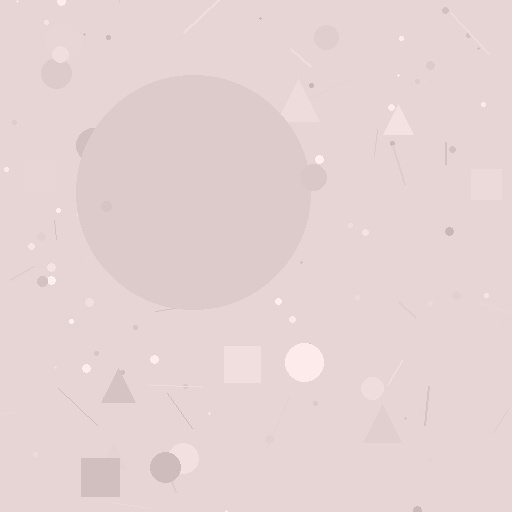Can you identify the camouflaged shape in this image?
The camouflaged shape is a circle.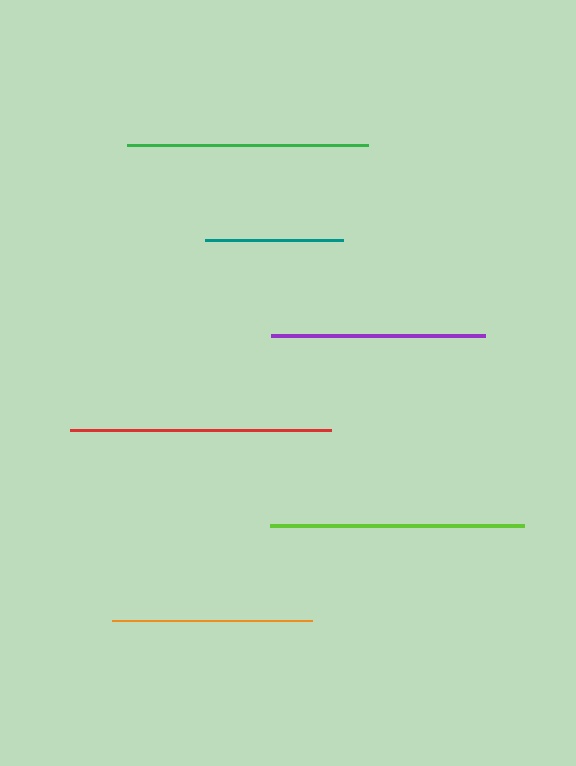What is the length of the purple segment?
The purple segment is approximately 213 pixels long.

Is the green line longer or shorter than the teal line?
The green line is longer than the teal line.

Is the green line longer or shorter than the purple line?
The green line is longer than the purple line.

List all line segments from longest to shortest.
From longest to shortest: red, lime, green, purple, orange, teal.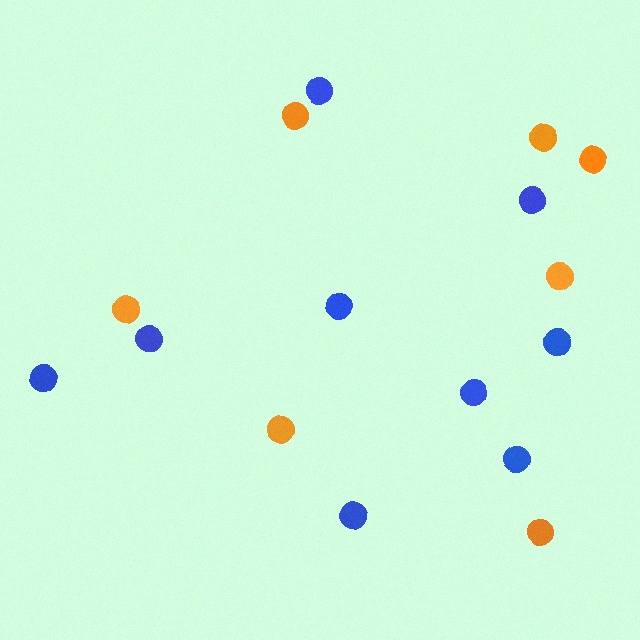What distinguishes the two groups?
There are 2 groups: one group of orange circles (7) and one group of blue circles (9).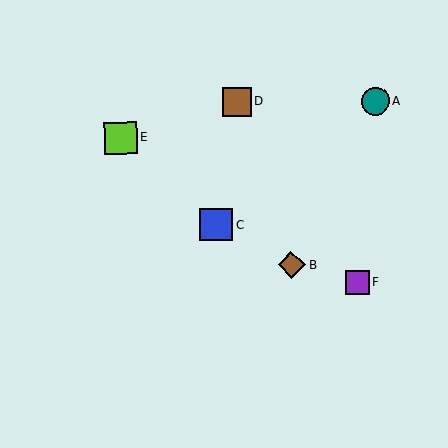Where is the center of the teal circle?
The center of the teal circle is at (375, 101).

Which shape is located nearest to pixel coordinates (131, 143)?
The lime square (labeled E) at (121, 138) is nearest to that location.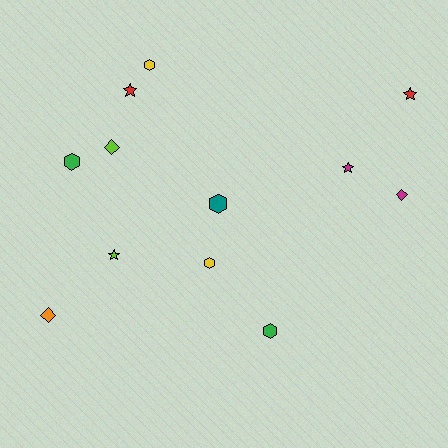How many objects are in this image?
There are 12 objects.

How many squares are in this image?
There are no squares.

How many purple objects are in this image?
There are no purple objects.